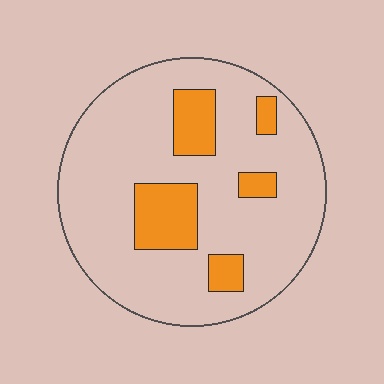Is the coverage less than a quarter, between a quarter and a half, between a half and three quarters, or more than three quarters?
Less than a quarter.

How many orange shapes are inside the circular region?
5.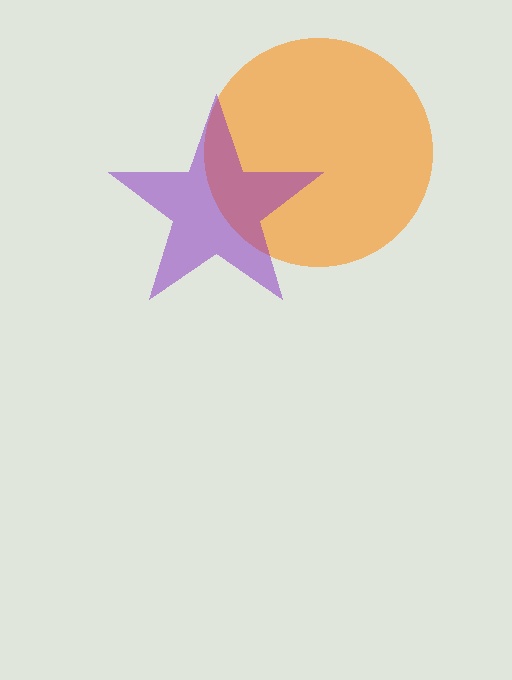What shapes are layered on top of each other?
The layered shapes are: an orange circle, a purple star.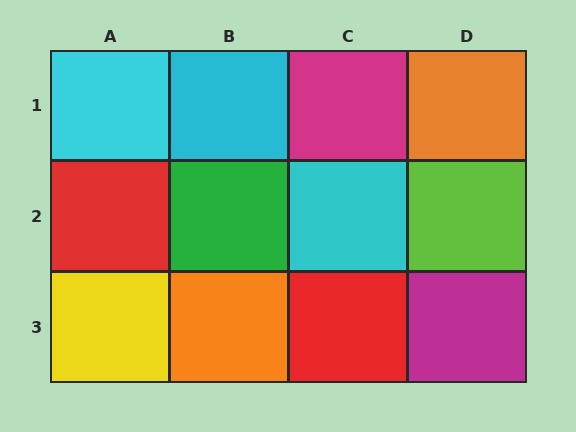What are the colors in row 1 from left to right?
Cyan, cyan, magenta, orange.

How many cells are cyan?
3 cells are cyan.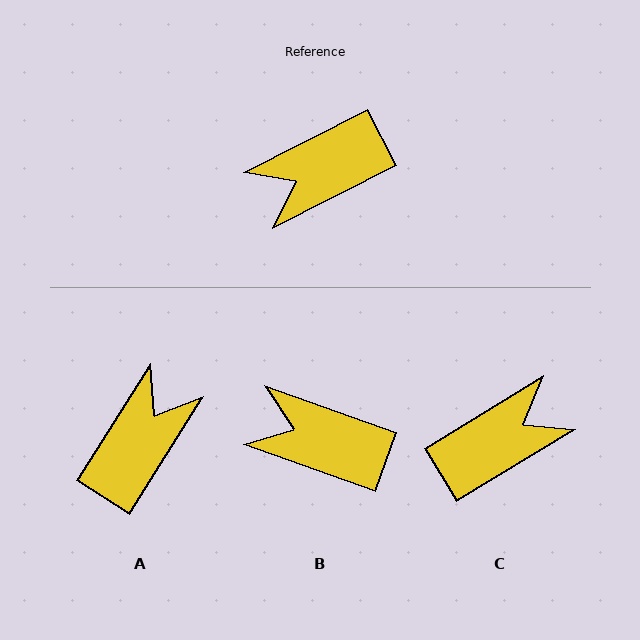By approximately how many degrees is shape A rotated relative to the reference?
Approximately 149 degrees clockwise.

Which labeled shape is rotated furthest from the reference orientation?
C, about 176 degrees away.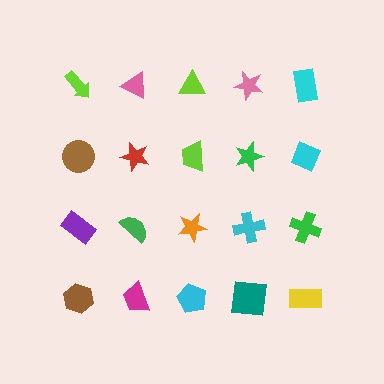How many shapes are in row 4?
5 shapes.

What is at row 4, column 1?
A brown hexagon.